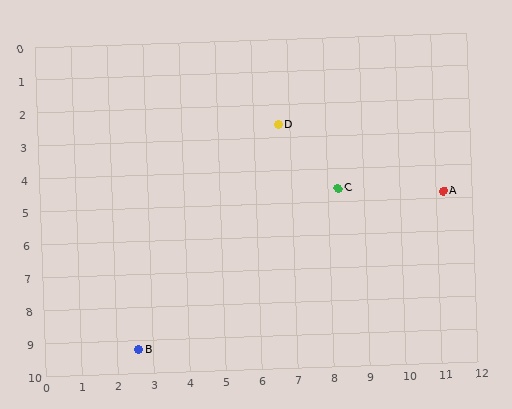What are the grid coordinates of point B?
Point B is at approximately (2.6, 9.3).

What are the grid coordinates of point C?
Point C is at approximately (8.3, 4.6).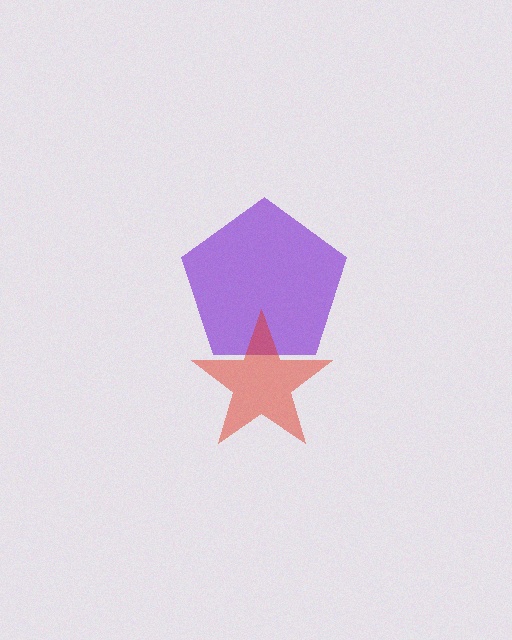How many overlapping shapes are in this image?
There are 2 overlapping shapes in the image.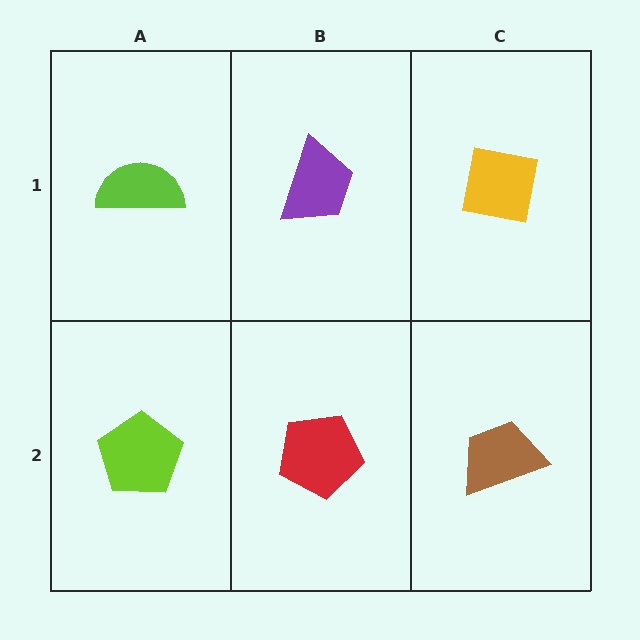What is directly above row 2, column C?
A yellow square.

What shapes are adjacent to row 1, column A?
A lime pentagon (row 2, column A), a purple trapezoid (row 1, column B).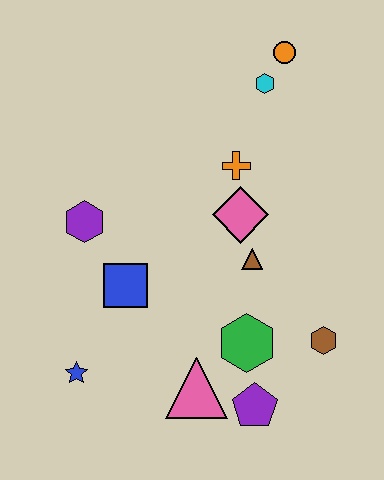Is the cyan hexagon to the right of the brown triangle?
Yes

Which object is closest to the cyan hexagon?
The orange circle is closest to the cyan hexagon.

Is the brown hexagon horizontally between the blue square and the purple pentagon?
No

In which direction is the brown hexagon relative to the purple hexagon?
The brown hexagon is to the right of the purple hexagon.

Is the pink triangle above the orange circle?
No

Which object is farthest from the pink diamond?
The blue star is farthest from the pink diamond.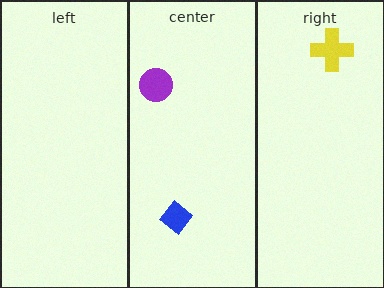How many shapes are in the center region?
2.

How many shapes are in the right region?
1.